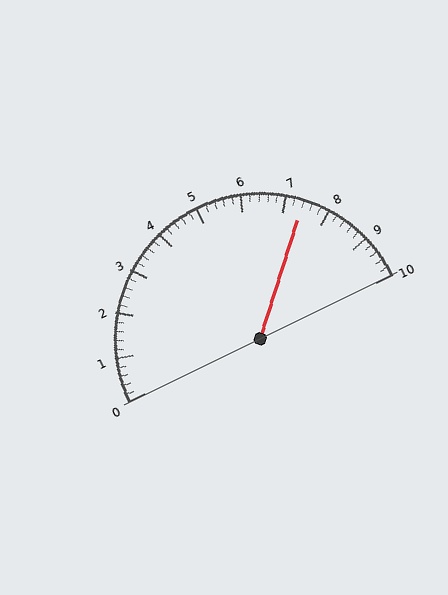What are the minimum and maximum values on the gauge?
The gauge ranges from 0 to 10.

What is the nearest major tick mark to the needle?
The nearest major tick mark is 7.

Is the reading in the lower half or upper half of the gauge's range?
The reading is in the upper half of the range (0 to 10).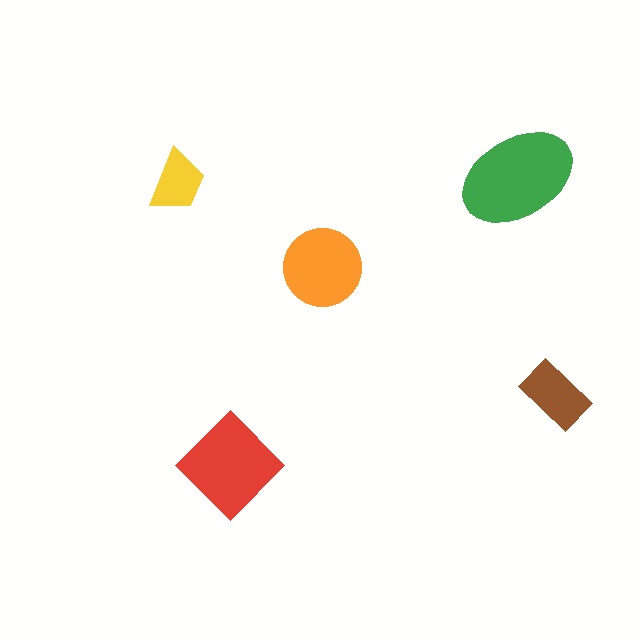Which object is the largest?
The green ellipse.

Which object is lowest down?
The red diamond is bottommost.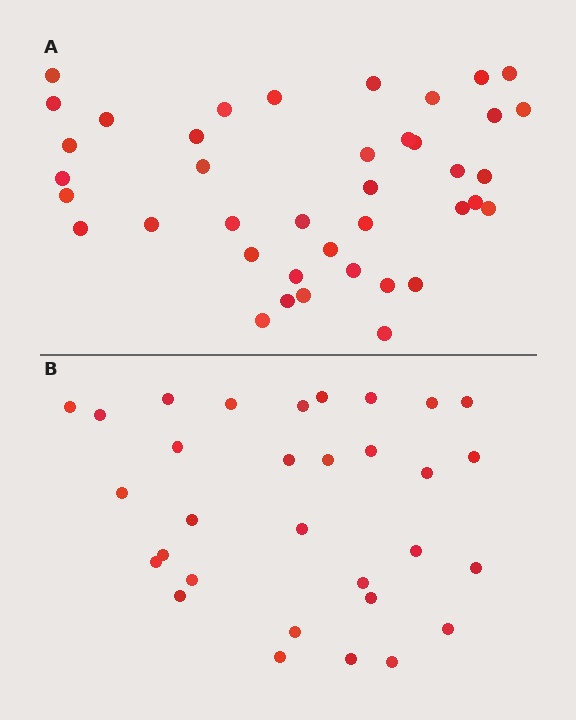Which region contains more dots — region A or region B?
Region A (the top region) has more dots.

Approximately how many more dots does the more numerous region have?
Region A has roughly 8 or so more dots than region B.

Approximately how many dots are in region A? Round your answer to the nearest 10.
About 40 dots.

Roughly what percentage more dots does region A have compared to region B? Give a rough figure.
About 30% more.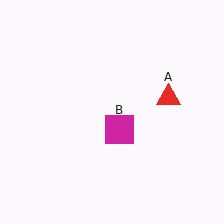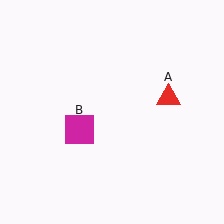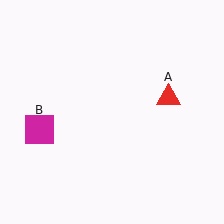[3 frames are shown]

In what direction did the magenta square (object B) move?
The magenta square (object B) moved left.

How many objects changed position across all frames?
1 object changed position: magenta square (object B).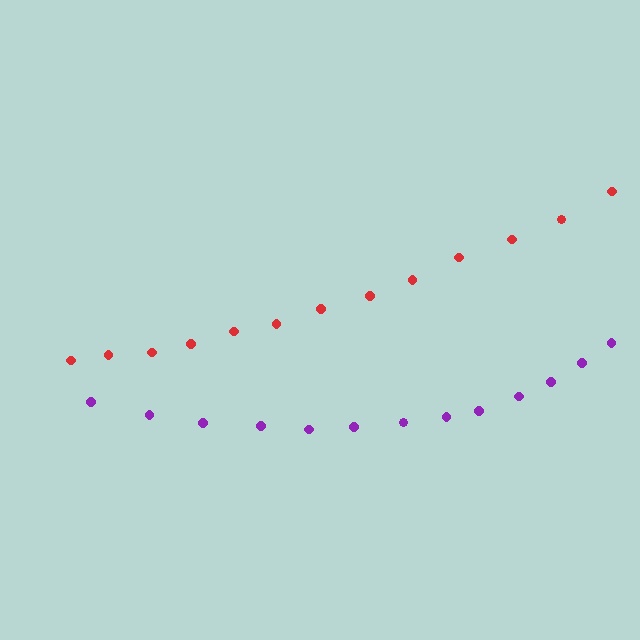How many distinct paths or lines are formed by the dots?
There are 2 distinct paths.